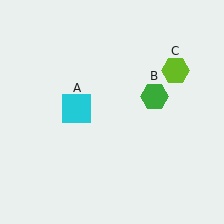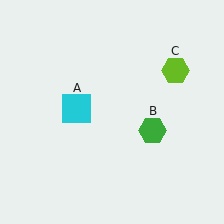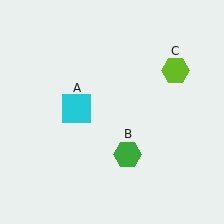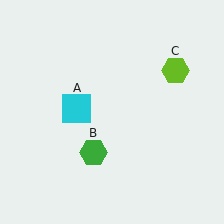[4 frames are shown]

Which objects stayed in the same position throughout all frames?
Cyan square (object A) and lime hexagon (object C) remained stationary.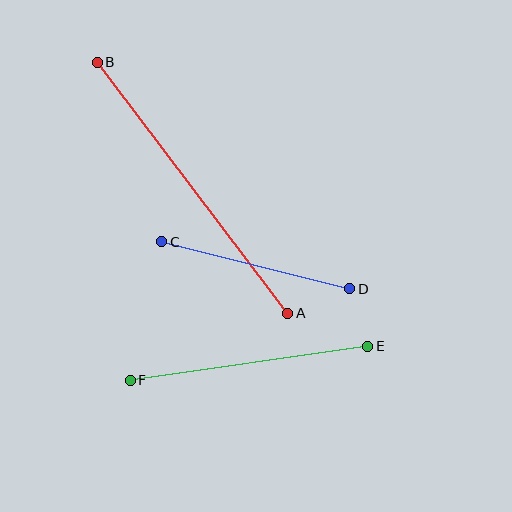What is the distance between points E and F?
The distance is approximately 240 pixels.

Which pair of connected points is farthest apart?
Points A and B are farthest apart.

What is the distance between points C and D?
The distance is approximately 194 pixels.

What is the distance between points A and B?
The distance is approximately 315 pixels.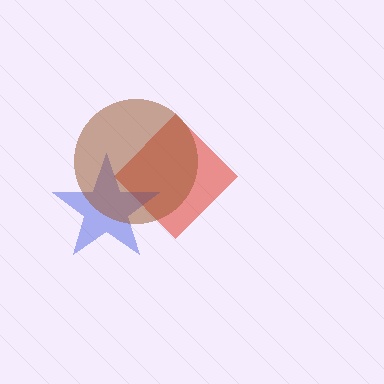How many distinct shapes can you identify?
There are 3 distinct shapes: a red diamond, a blue star, a brown circle.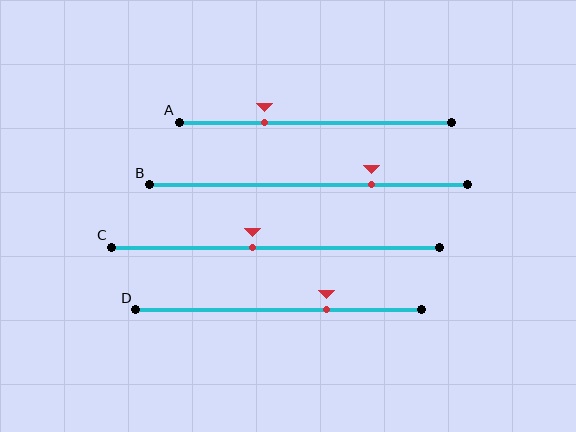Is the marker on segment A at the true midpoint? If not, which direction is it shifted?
No, the marker on segment A is shifted to the left by about 19% of the segment length.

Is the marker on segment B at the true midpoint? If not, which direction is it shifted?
No, the marker on segment B is shifted to the right by about 20% of the segment length.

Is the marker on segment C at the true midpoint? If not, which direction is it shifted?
No, the marker on segment C is shifted to the left by about 7% of the segment length.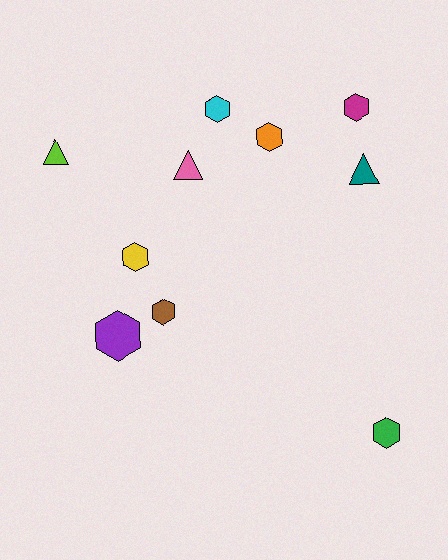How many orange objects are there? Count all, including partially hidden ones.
There is 1 orange object.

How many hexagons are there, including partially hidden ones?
There are 7 hexagons.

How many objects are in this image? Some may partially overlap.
There are 10 objects.